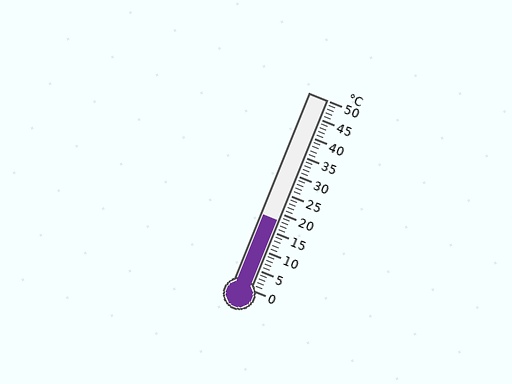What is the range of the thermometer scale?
The thermometer scale ranges from 0°C to 50°C.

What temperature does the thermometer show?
The thermometer shows approximately 18°C.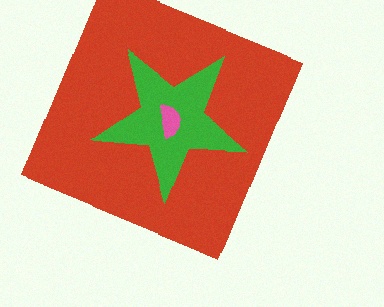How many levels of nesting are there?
3.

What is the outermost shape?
The red square.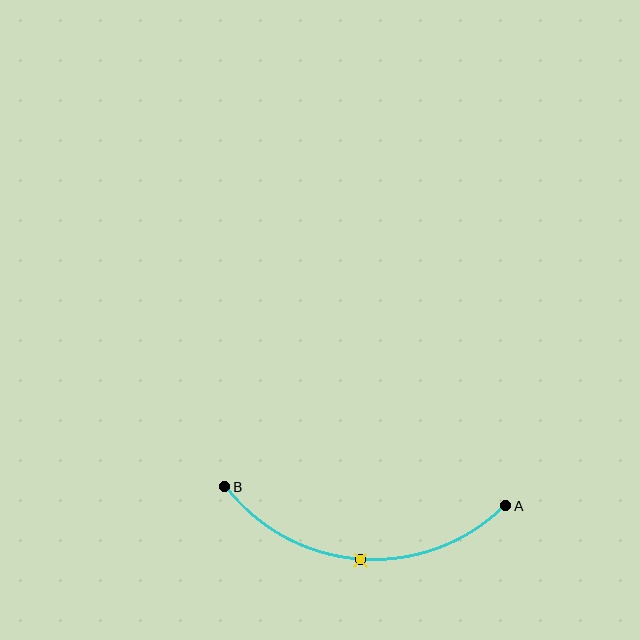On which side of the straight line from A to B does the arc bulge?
The arc bulges below the straight line connecting A and B.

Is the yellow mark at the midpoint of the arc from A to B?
Yes. The yellow mark lies on the arc at equal arc-length from both A and B — it is the arc midpoint.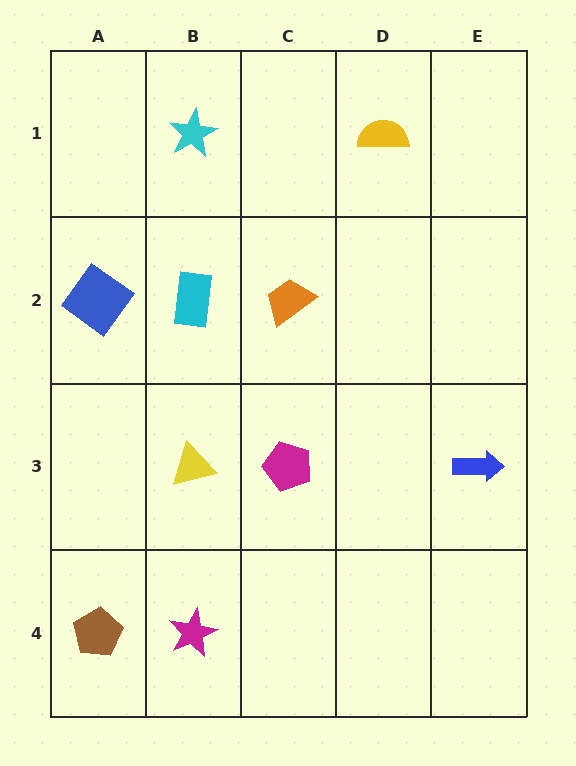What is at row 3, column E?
A blue arrow.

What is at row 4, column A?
A brown pentagon.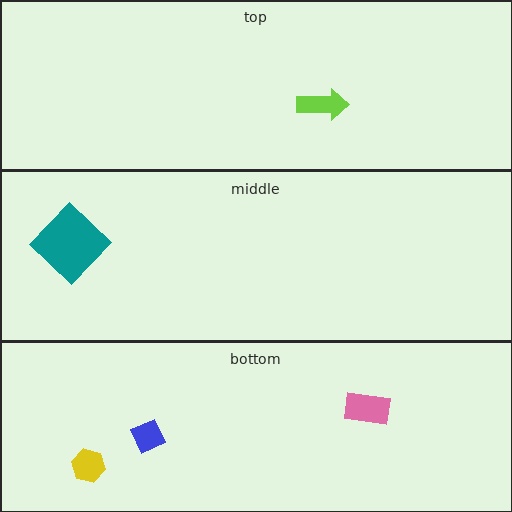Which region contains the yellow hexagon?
The bottom region.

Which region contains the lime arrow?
The top region.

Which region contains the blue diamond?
The bottom region.